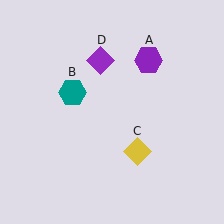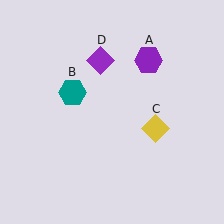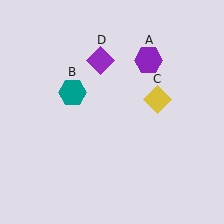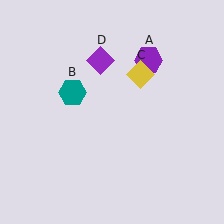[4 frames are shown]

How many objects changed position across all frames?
1 object changed position: yellow diamond (object C).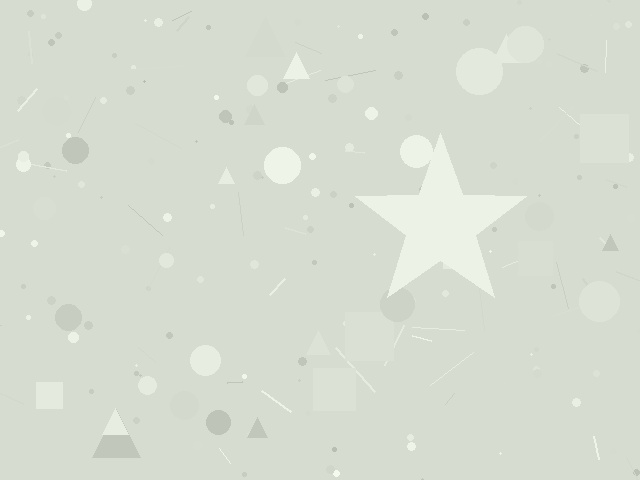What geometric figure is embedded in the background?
A star is embedded in the background.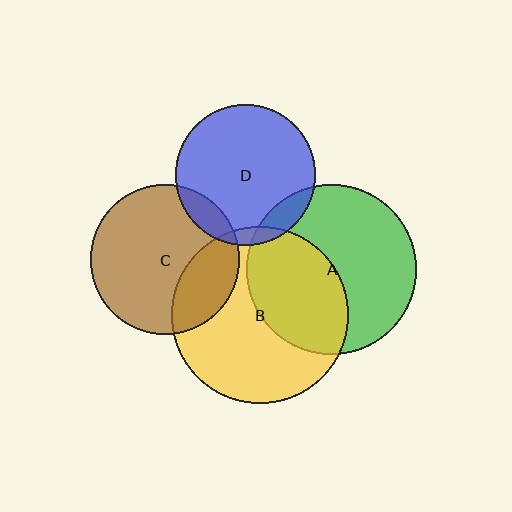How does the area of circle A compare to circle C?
Approximately 1.3 times.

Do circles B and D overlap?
Yes.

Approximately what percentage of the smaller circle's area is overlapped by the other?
Approximately 5%.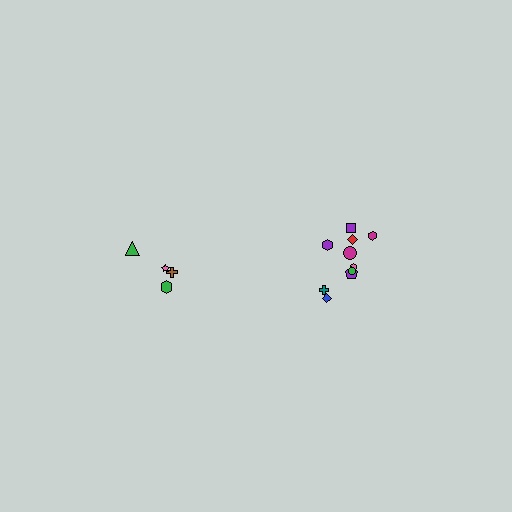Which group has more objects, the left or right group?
The right group.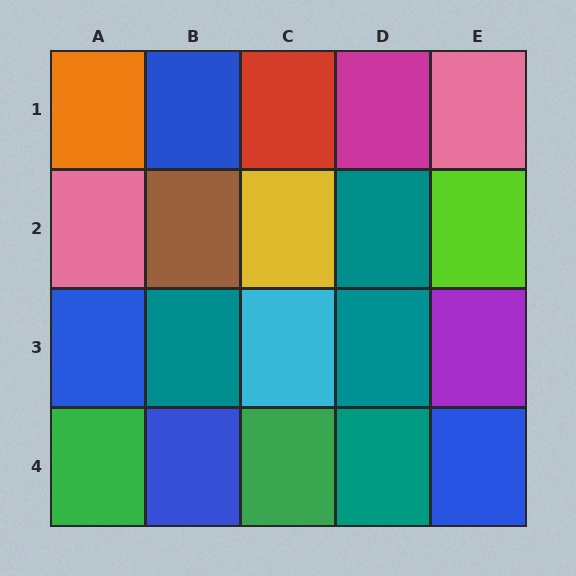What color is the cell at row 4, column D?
Teal.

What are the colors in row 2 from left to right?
Pink, brown, yellow, teal, lime.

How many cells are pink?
2 cells are pink.